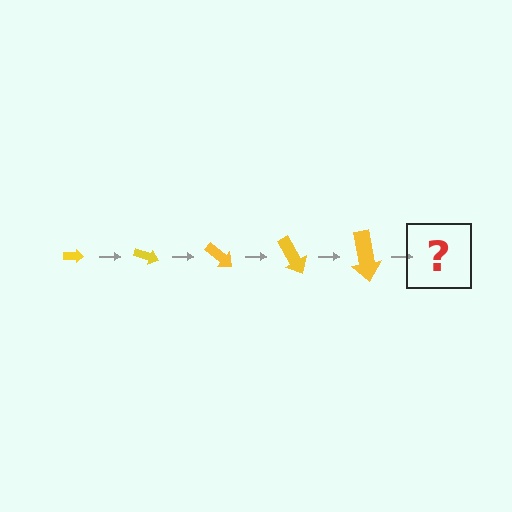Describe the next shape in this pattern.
It should be an arrow, larger than the previous one and rotated 100 degrees from the start.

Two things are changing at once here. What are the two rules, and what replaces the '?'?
The two rules are that the arrow grows larger each step and it rotates 20 degrees each step. The '?' should be an arrow, larger than the previous one and rotated 100 degrees from the start.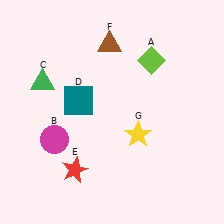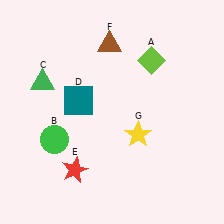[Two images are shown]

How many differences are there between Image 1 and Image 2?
There is 1 difference between the two images.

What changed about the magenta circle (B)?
In Image 1, B is magenta. In Image 2, it changed to green.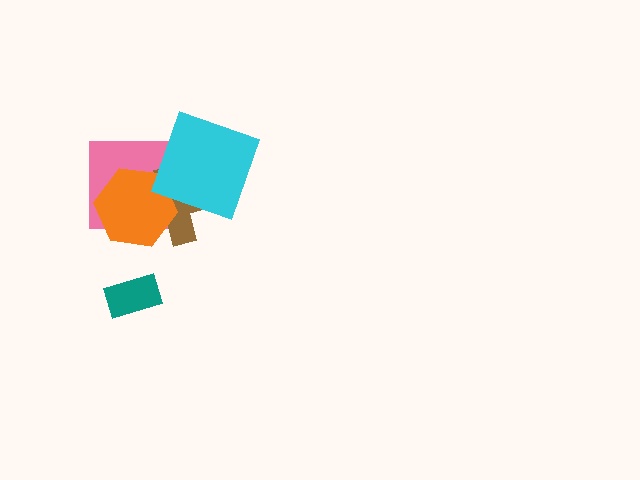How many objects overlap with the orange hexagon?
2 objects overlap with the orange hexagon.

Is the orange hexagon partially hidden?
No, no other shape covers it.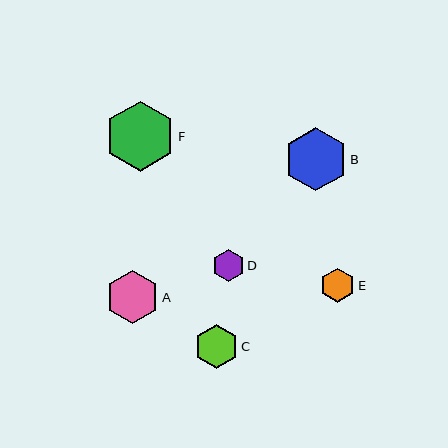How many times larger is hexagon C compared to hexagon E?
Hexagon C is approximately 1.3 times the size of hexagon E.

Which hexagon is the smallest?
Hexagon D is the smallest with a size of approximately 32 pixels.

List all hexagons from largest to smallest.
From largest to smallest: F, B, A, C, E, D.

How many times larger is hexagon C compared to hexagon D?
Hexagon C is approximately 1.4 times the size of hexagon D.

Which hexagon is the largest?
Hexagon F is the largest with a size of approximately 70 pixels.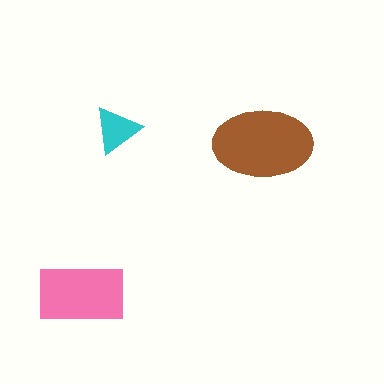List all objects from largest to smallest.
The brown ellipse, the pink rectangle, the cyan triangle.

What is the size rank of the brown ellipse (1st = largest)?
1st.